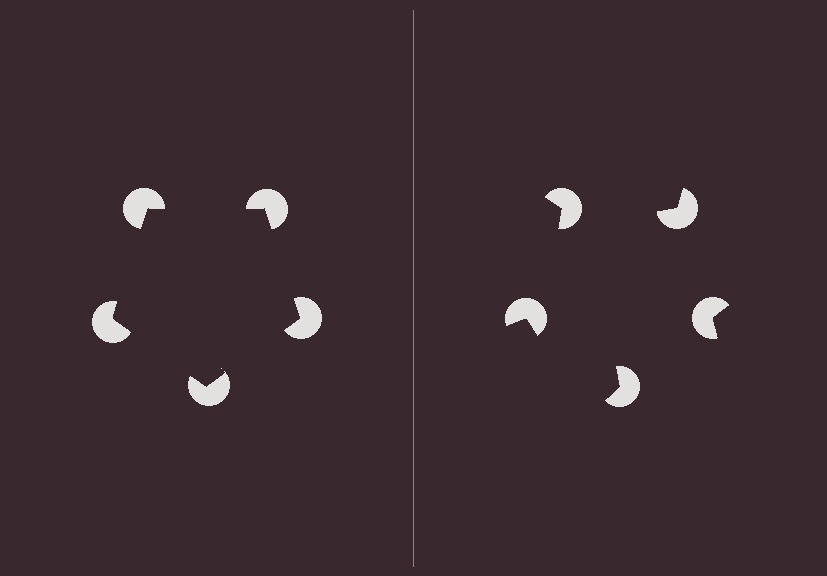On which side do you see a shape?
An illusory pentagon appears on the left side. On the right side the wedge cuts are rotated, so no coherent shape forms.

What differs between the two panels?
The pac-man discs are positioned identically on both sides; only the wedge orientations differ. On the left they align to a pentagon; on the right they are misaligned.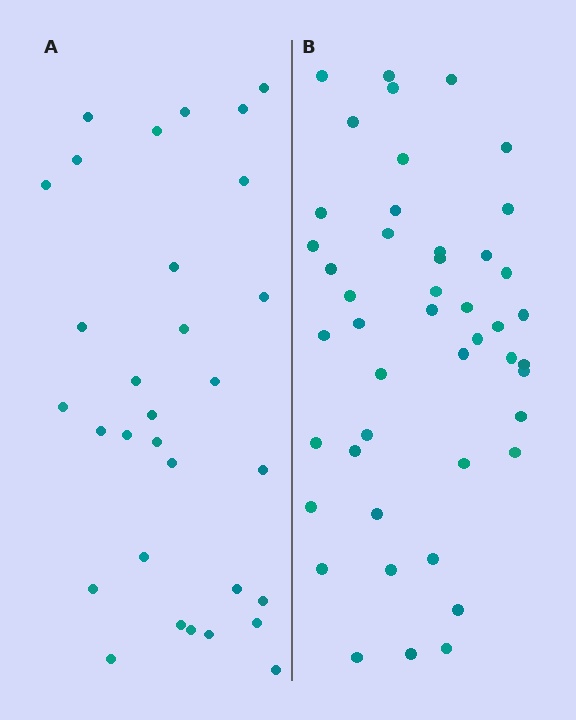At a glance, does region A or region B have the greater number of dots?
Region B (the right region) has more dots.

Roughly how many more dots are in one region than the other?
Region B has approximately 15 more dots than region A.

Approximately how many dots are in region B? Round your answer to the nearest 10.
About 50 dots. (The exact count is 46, which rounds to 50.)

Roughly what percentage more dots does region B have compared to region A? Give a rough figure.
About 50% more.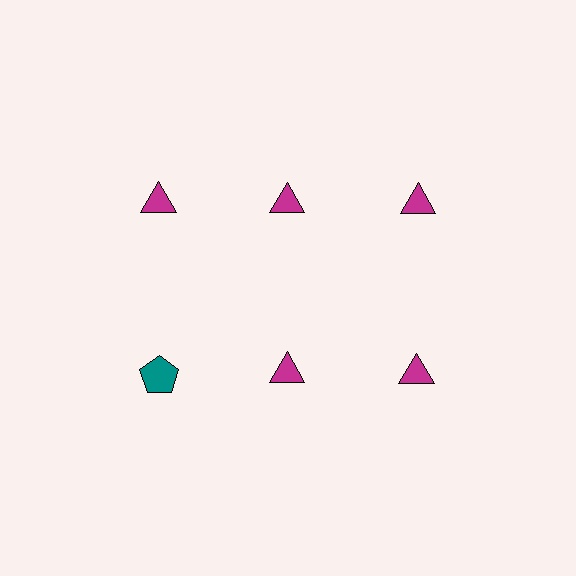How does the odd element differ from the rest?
It differs in both color (teal instead of magenta) and shape (pentagon instead of triangle).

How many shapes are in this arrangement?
There are 6 shapes arranged in a grid pattern.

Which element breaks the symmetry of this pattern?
The teal pentagon in the second row, leftmost column breaks the symmetry. All other shapes are magenta triangles.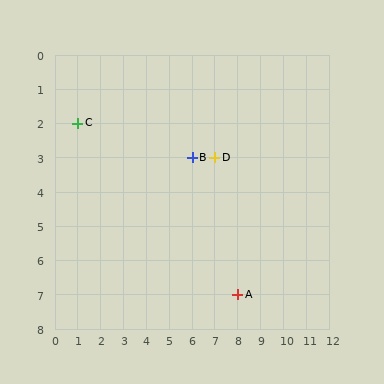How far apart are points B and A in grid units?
Points B and A are 2 columns and 4 rows apart (about 4.5 grid units diagonally).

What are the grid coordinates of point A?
Point A is at grid coordinates (8, 7).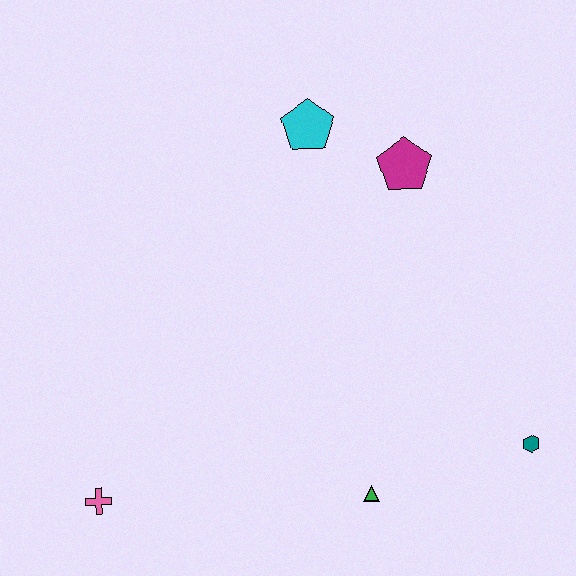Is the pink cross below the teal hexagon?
Yes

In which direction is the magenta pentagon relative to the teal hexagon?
The magenta pentagon is above the teal hexagon.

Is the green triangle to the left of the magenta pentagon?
Yes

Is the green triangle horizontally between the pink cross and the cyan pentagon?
No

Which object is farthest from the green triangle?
The cyan pentagon is farthest from the green triangle.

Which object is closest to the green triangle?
The teal hexagon is closest to the green triangle.